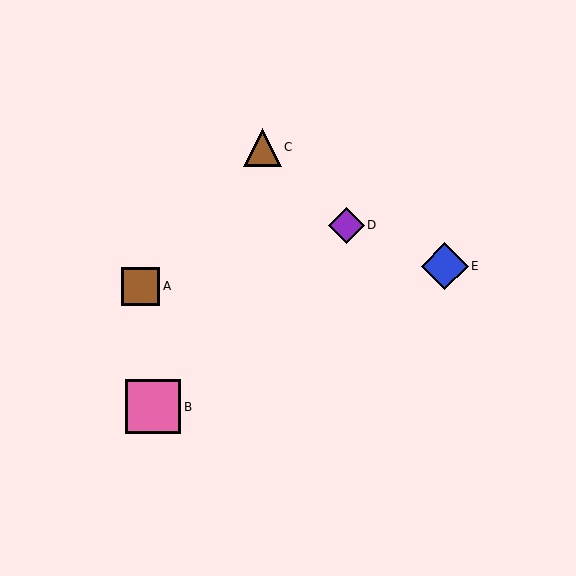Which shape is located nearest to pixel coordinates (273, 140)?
The brown triangle (labeled C) at (262, 147) is nearest to that location.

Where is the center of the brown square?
The center of the brown square is at (141, 286).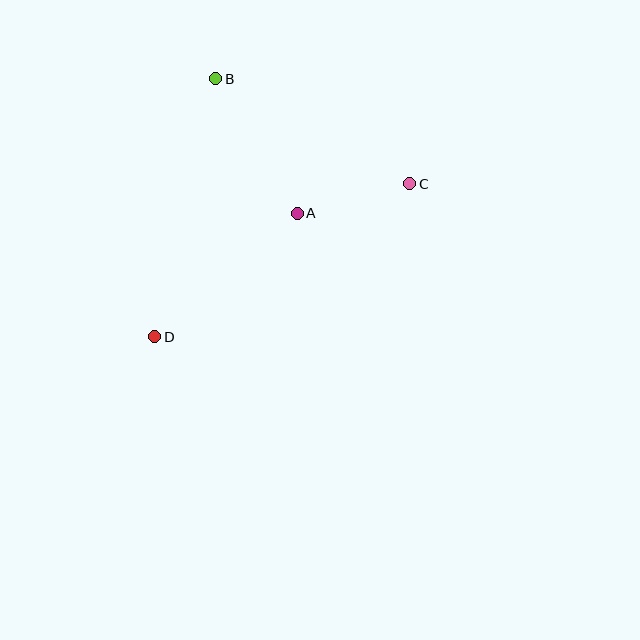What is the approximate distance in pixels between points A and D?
The distance between A and D is approximately 189 pixels.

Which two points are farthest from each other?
Points C and D are farthest from each other.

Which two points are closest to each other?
Points A and C are closest to each other.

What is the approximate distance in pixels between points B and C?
The distance between B and C is approximately 221 pixels.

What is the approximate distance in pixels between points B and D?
The distance between B and D is approximately 266 pixels.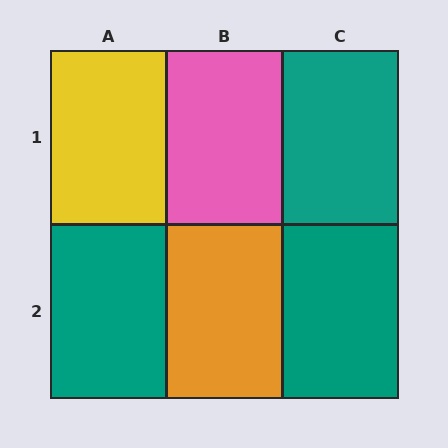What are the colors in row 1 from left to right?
Yellow, pink, teal.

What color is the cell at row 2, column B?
Orange.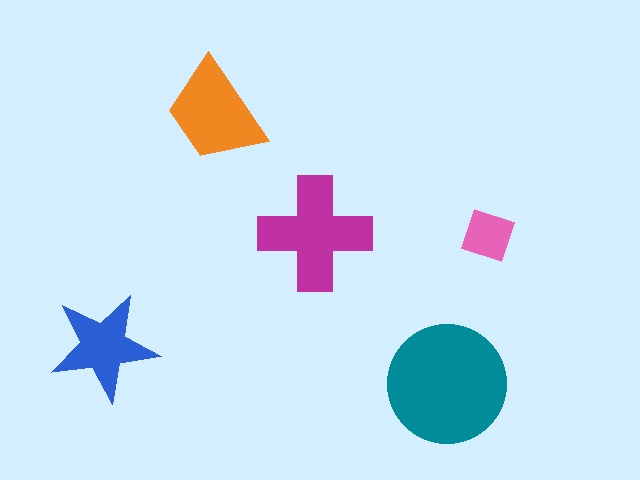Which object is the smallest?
The pink diamond.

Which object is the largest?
The teal circle.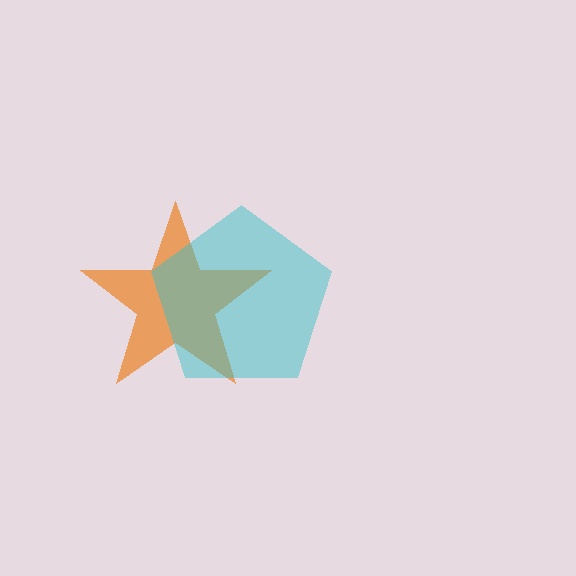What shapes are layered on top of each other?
The layered shapes are: an orange star, a cyan pentagon.